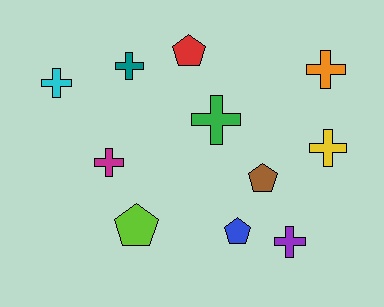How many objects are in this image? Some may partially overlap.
There are 11 objects.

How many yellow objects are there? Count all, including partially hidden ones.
There is 1 yellow object.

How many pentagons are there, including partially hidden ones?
There are 4 pentagons.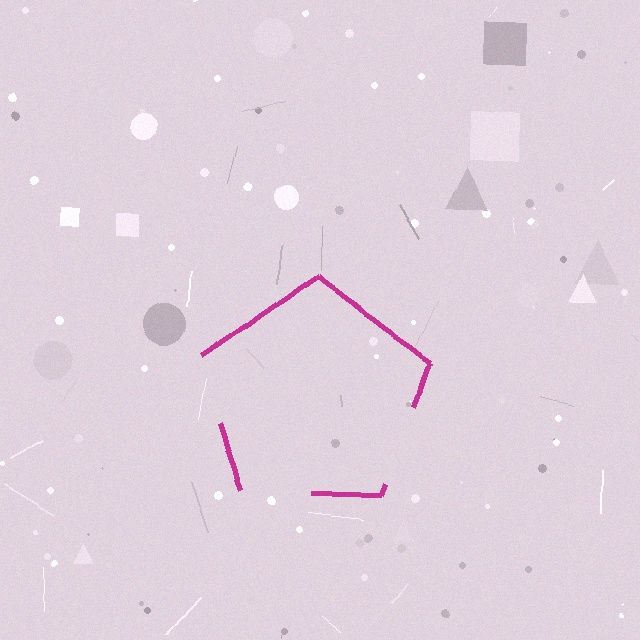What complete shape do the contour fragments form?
The contour fragments form a pentagon.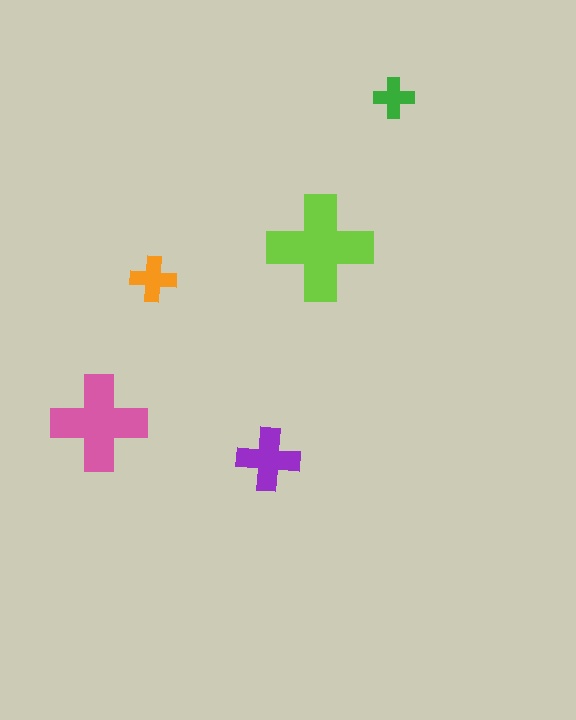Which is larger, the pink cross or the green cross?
The pink one.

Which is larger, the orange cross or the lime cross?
The lime one.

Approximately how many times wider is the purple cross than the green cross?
About 1.5 times wider.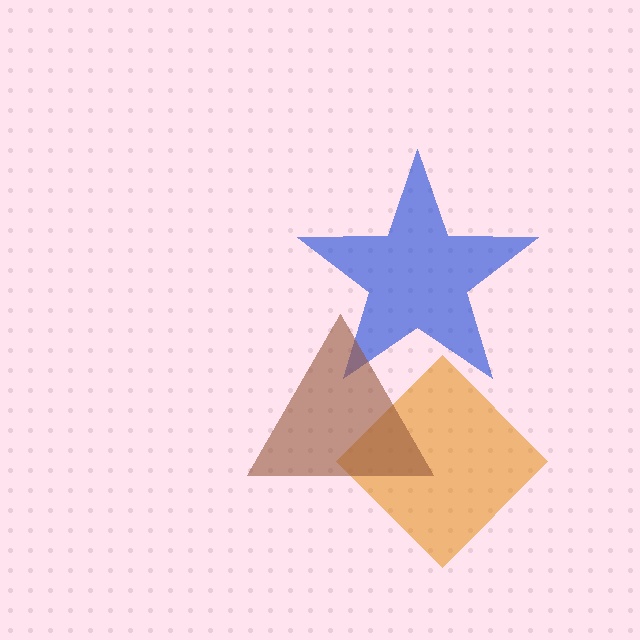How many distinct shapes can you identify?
There are 3 distinct shapes: a blue star, an orange diamond, a brown triangle.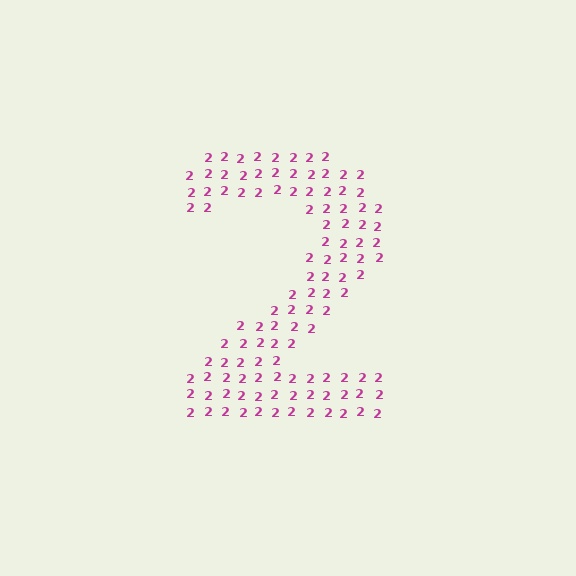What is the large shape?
The large shape is the digit 2.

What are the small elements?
The small elements are digit 2's.